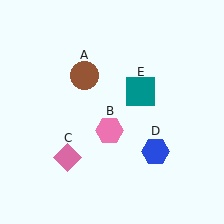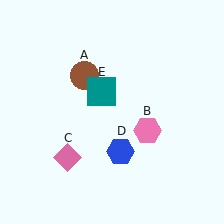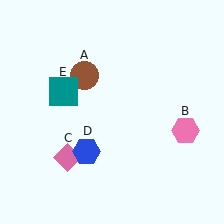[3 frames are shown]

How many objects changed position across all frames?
3 objects changed position: pink hexagon (object B), blue hexagon (object D), teal square (object E).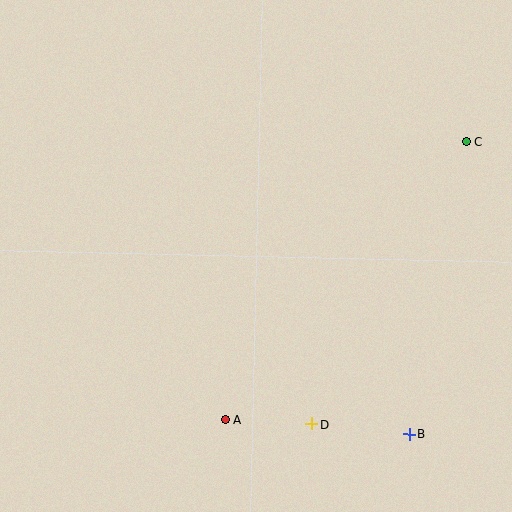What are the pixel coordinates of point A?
Point A is at (226, 420).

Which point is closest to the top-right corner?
Point C is closest to the top-right corner.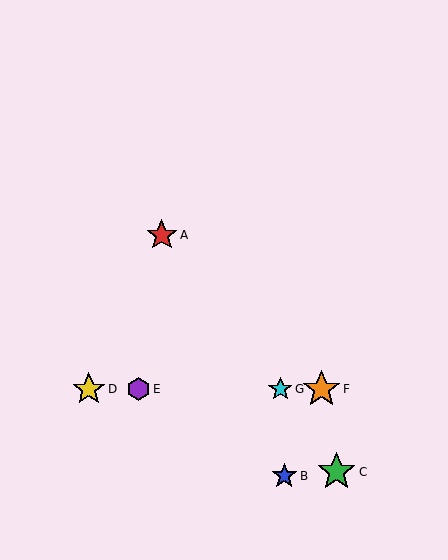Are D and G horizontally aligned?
Yes, both are at y≈389.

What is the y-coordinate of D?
Object D is at y≈389.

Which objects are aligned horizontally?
Objects D, E, F, G are aligned horizontally.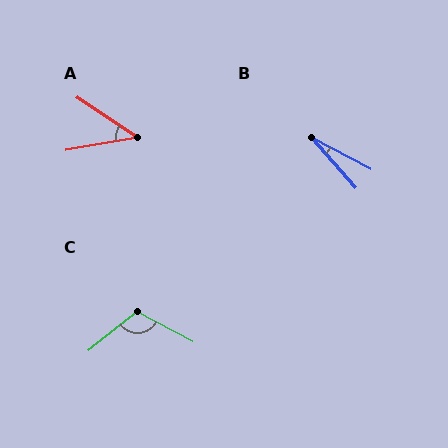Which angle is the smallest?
B, at approximately 21 degrees.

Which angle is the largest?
C, at approximately 113 degrees.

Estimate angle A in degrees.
Approximately 44 degrees.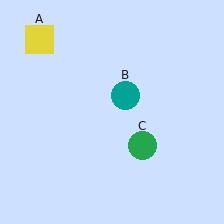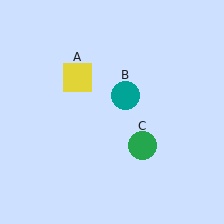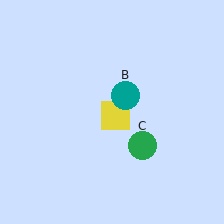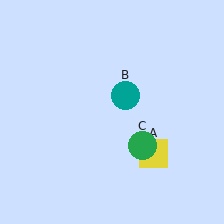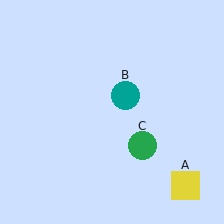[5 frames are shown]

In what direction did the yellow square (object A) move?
The yellow square (object A) moved down and to the right.